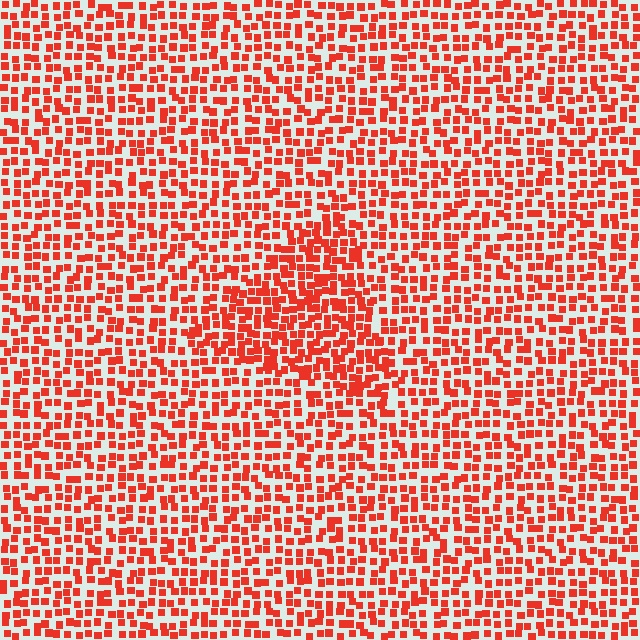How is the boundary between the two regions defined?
The boundary is defined by a change in element density (approximately 1.5x ratio). All elements are the same color, size, and shape.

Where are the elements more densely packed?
The elements are more densely packed inside the triangle boundary.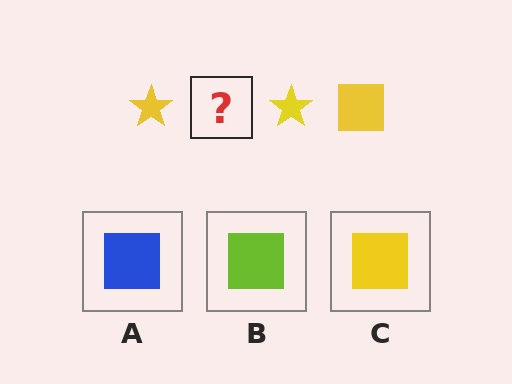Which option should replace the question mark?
Option C.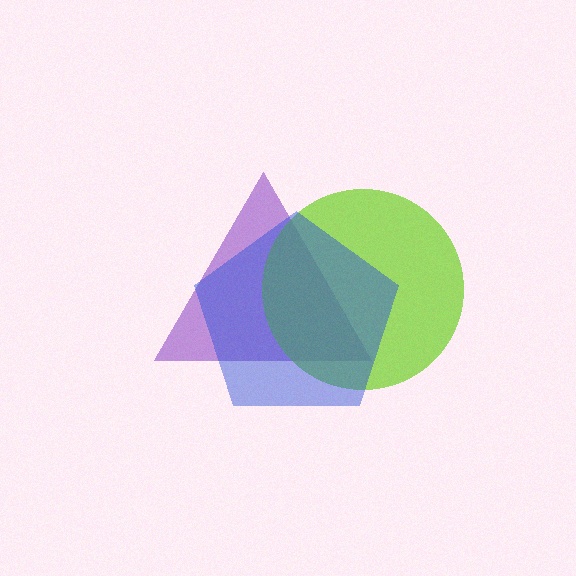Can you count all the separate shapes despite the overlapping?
Yes, there are 3 separate shapes.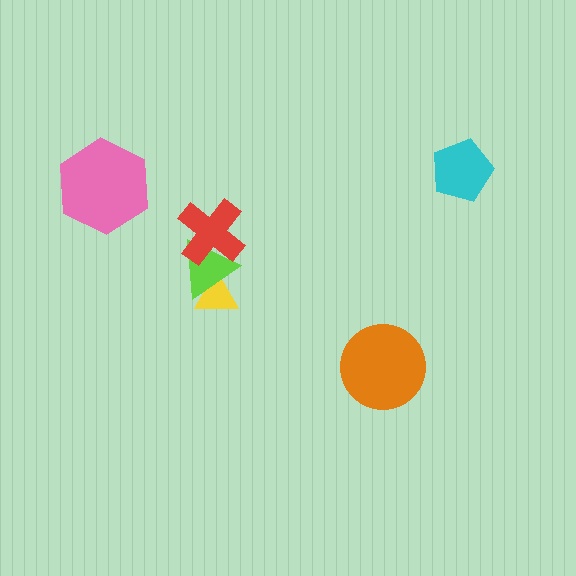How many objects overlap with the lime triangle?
2 objects overlap with the lime triangle.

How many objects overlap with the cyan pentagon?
0 objects overlap with the cyan pentagon.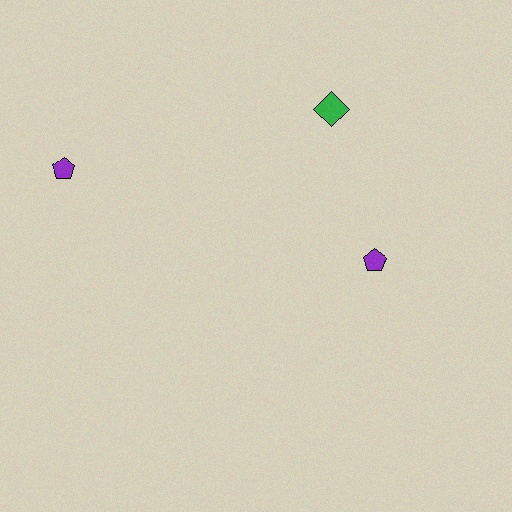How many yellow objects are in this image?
There are no yellow objects.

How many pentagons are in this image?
There are 2 pentagons.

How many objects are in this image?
There are 3 objects.